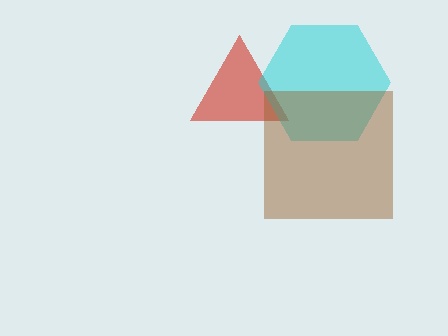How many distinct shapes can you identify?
There are 3 distinct shapes: a red triangle, a cyan hexagon, a brown square.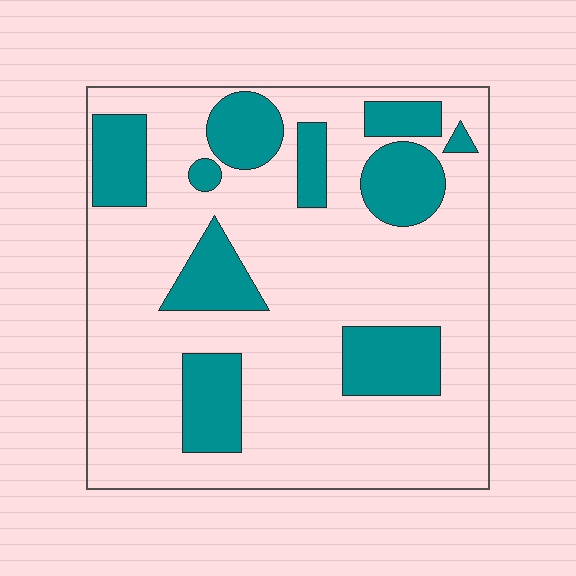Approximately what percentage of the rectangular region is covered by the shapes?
Approximately 25%.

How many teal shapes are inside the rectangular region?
10.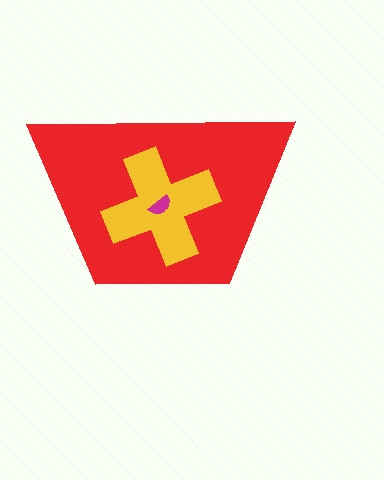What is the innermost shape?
The magenta semicircle.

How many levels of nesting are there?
3.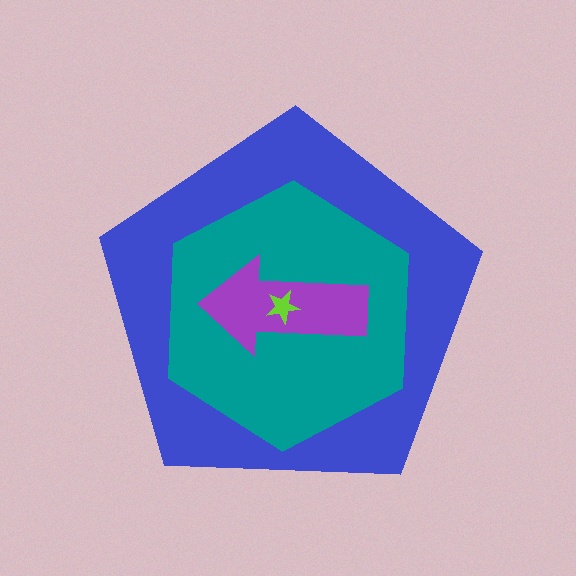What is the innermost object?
The lime star.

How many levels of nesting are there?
4.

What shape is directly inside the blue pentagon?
The teal hexagon.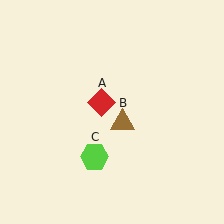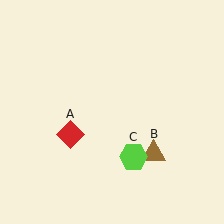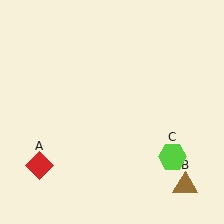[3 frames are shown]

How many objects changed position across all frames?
3 objects changed position: red diamond (object A), brown triangle (object B), lime hexagon (object C).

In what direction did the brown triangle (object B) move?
The brown triangle (object B) moved down and to the right.